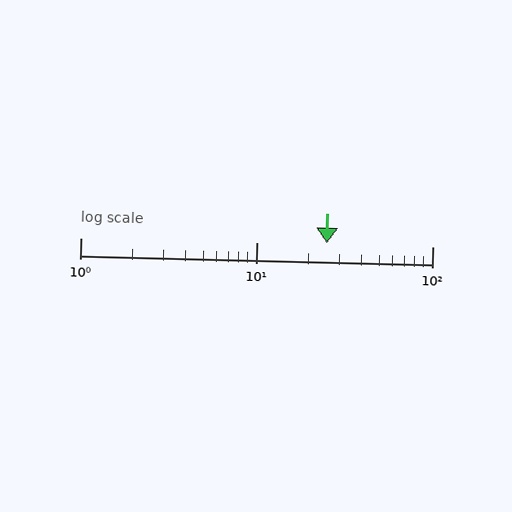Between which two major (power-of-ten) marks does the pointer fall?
The pointer is between 10 and 100.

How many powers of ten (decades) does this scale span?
The scale spans 2 decades, from 1 to 100.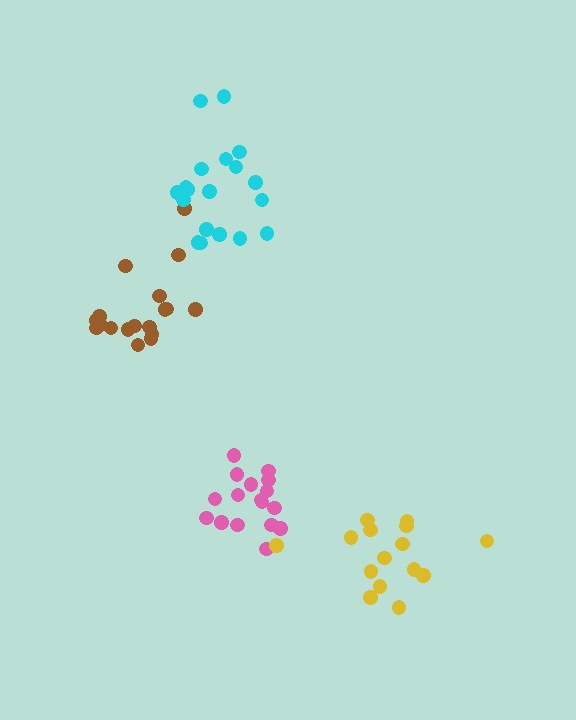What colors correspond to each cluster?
The clusters are colored: pink, brown, cyan, yellow.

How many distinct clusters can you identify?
There are 4 distinct clusters.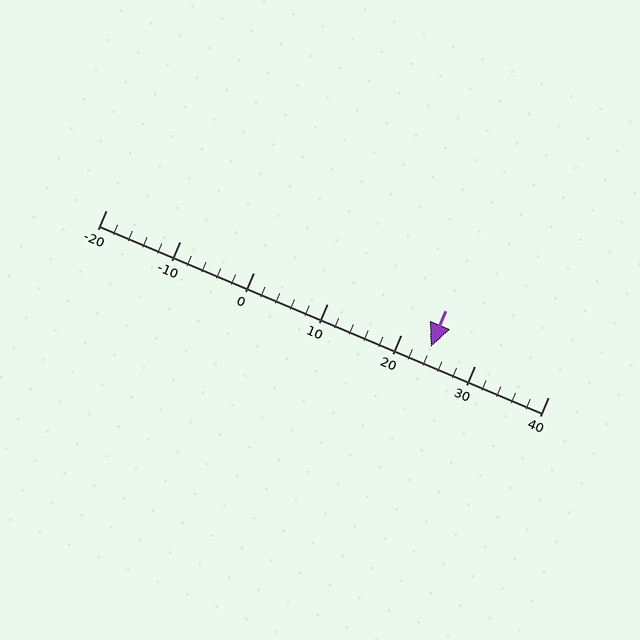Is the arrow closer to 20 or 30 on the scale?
The arrow is closer to 20.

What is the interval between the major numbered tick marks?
The major tick marks are spaced 10 units apart.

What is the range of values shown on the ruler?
The ruler shows values from -20 to 40.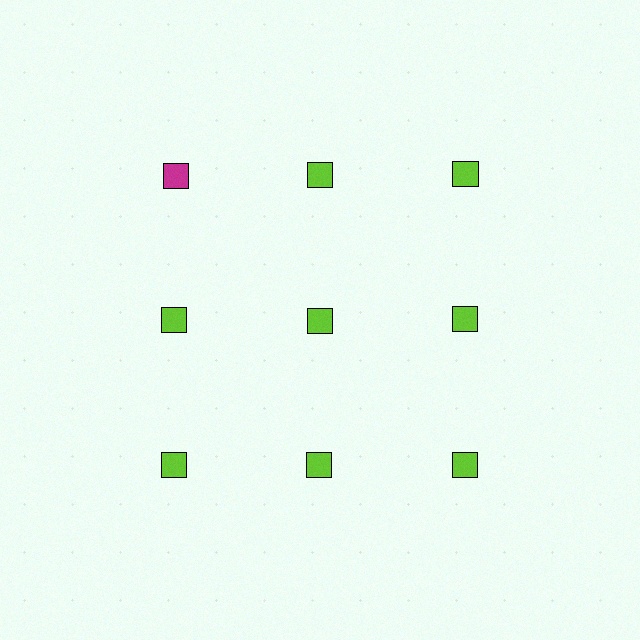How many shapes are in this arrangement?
There are 9 shapes arranged in a grid pattern.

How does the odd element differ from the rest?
It has a different color: magenta instead of lime.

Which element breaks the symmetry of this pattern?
The magenta square in the top row, leftmost column breaks the symmetry. All other shapes are lime squares.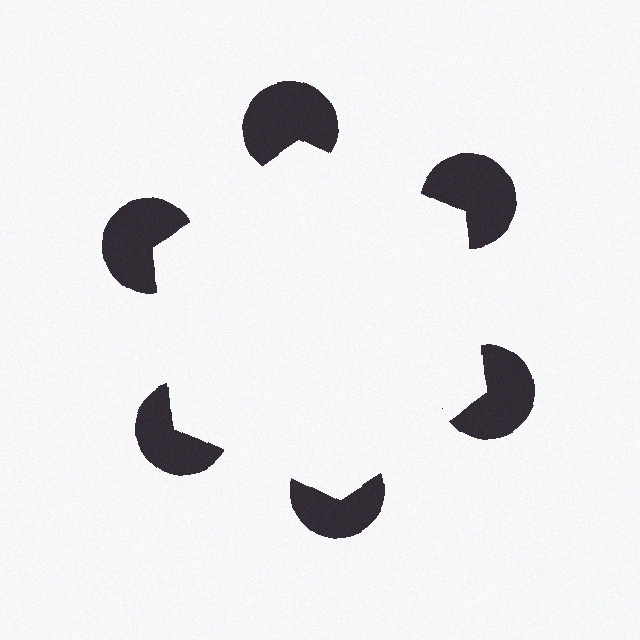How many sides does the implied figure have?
6 sides.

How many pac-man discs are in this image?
There are 6 — one at each vertex of the illusory hexagon.